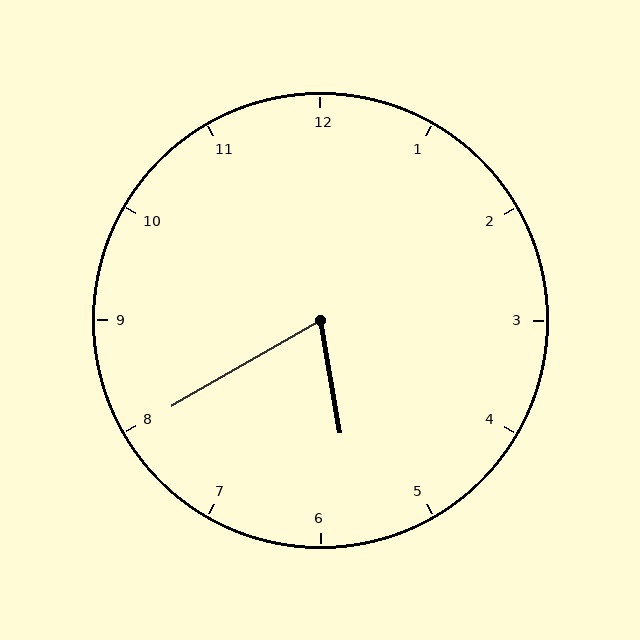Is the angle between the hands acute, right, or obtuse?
It is acute.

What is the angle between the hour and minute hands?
Approximately 70 degrees.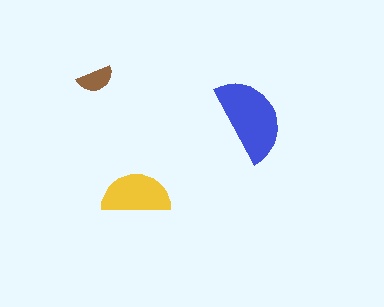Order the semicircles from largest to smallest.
the blue one, the yellow one, the brown one.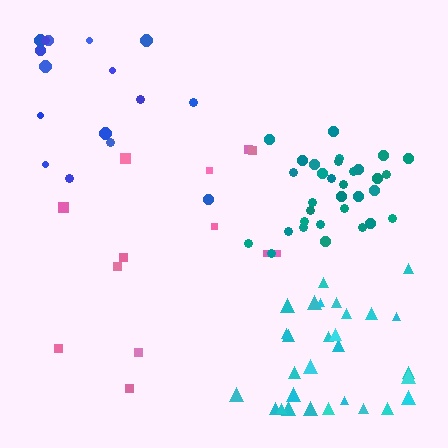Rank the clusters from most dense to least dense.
teal, cyan, blue, pink.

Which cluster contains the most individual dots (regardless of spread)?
Teal (32).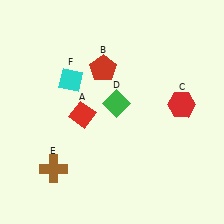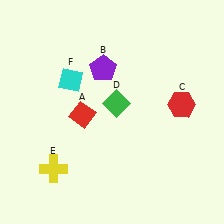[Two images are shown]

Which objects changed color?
B changed from red to purple. E changed from brown to yellow.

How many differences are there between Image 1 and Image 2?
There are 2 differences between the two images.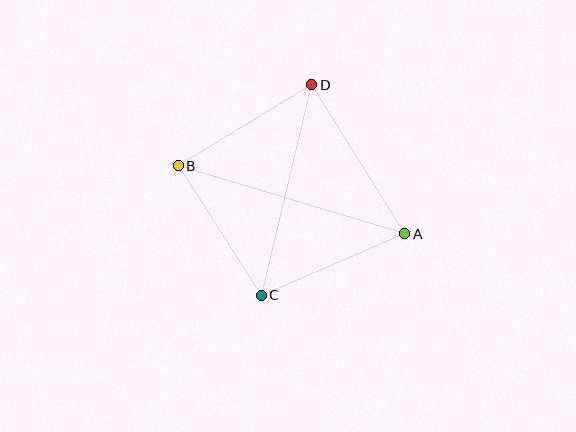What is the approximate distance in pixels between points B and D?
The distance between B and D is approximately 156 pixels.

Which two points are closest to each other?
Points B and C are closest to each other.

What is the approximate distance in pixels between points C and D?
The distance between C and D is approximately 217 pixels.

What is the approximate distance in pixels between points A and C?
The distance between A and C is approximately 156 pixels.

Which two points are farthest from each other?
Points A and B are farthest from each other.